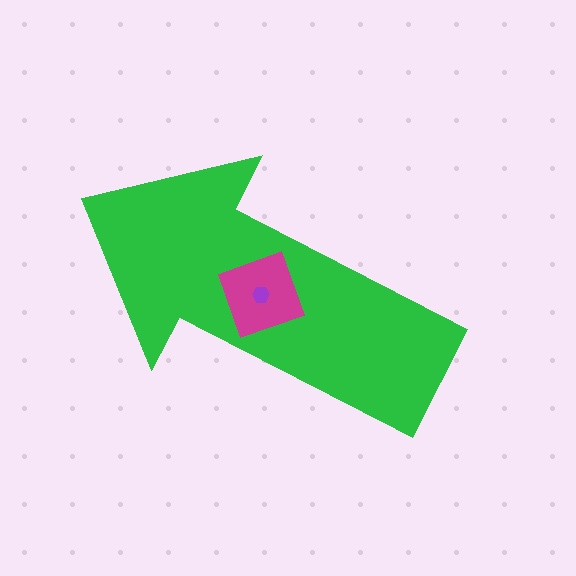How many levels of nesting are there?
3.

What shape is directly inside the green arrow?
The magenta square.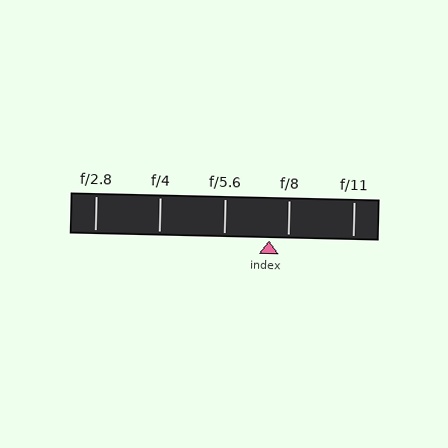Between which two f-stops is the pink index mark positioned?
The index mark is between f/5.6 and f/8.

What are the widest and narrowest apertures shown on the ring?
The widest aperture shown is f/2.8 and the narrowest is f/11.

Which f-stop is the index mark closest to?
The index mark is closest to f/8.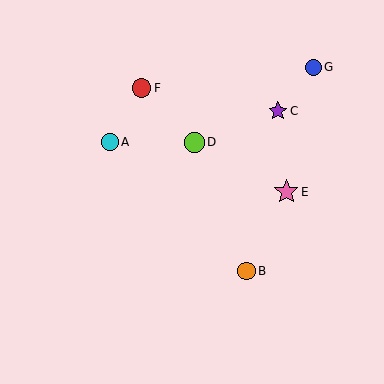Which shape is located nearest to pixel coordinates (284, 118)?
The purple star (labeled C) at (278, 111) is nearest to that location.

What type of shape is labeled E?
Shape E is a pink star.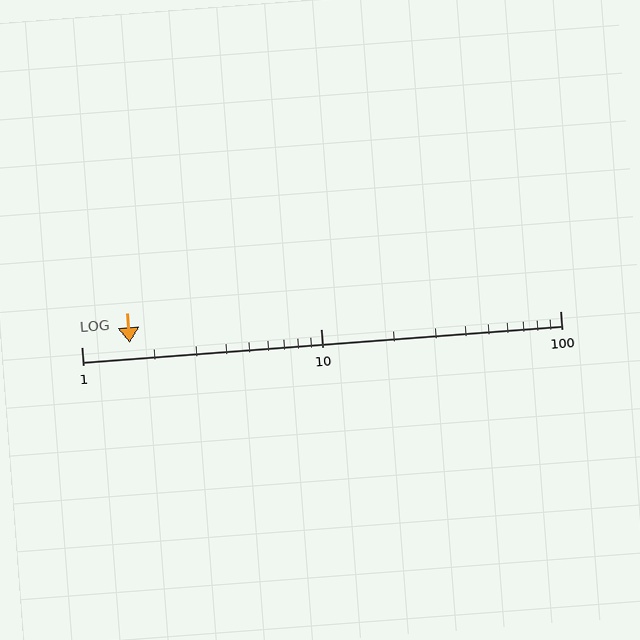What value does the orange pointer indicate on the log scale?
The pointer indicates approximately 1.6.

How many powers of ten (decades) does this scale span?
The scale spans 2 decades, from 1 to 100.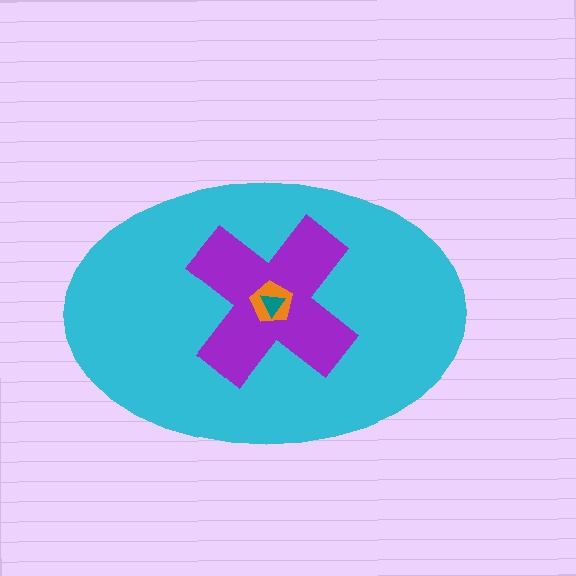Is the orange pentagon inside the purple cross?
Yes.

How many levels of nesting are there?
4.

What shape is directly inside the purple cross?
The orange pentagon.